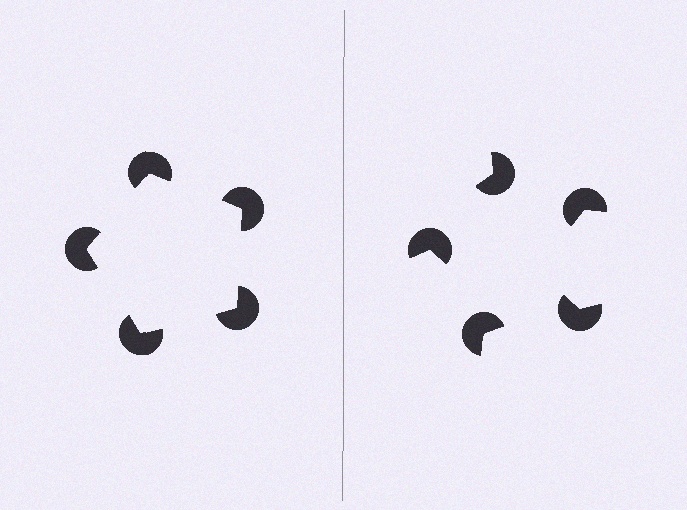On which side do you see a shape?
An illusory pentagon appears on the left side. On the right side the wedge cuts are rotated, so no coherent shape forms.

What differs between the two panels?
The pac-man discs are positioned identically on both sides; only the wedge orientations differ. On the left they align to a pentagon; on the right they are misaligned.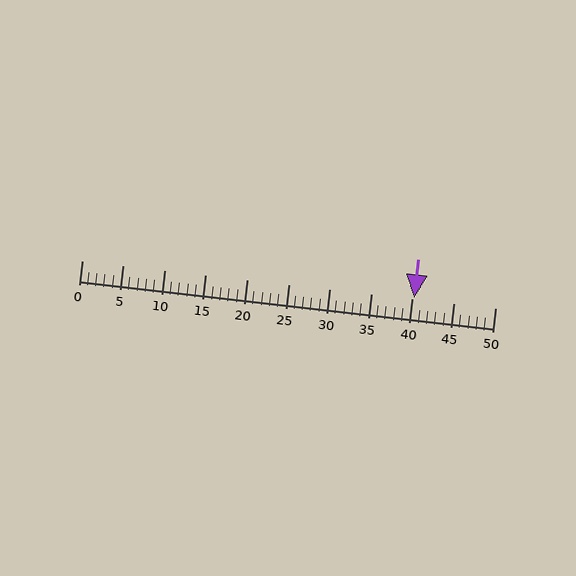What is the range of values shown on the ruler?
The ruler shows values from 0 to 50.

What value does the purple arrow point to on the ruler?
The purple arrow points to approximately 40.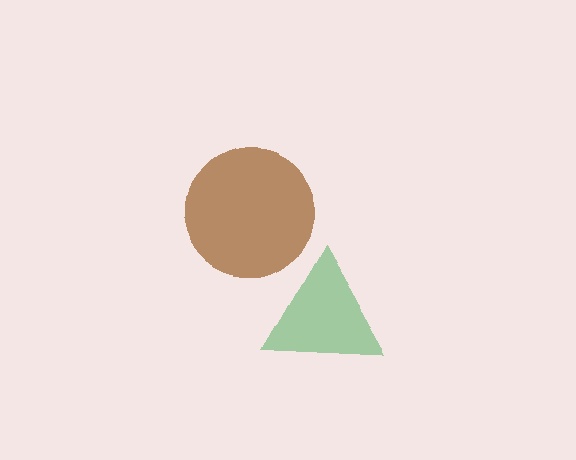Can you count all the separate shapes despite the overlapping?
Yes, there are 2 separate shapes.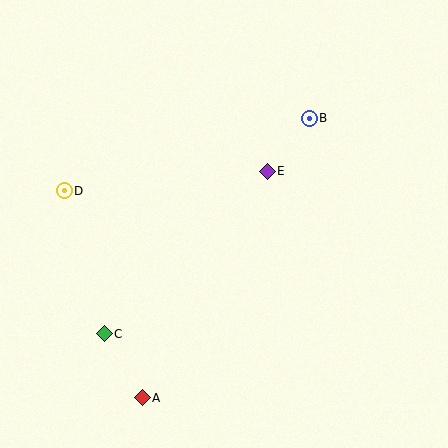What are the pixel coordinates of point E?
Point E is at (267, 171).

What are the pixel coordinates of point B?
Point B is at (309, 118).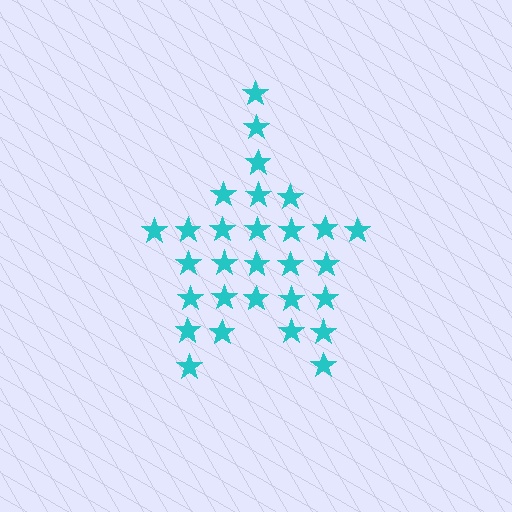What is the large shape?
The large shape is a star.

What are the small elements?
The small elements are stars.